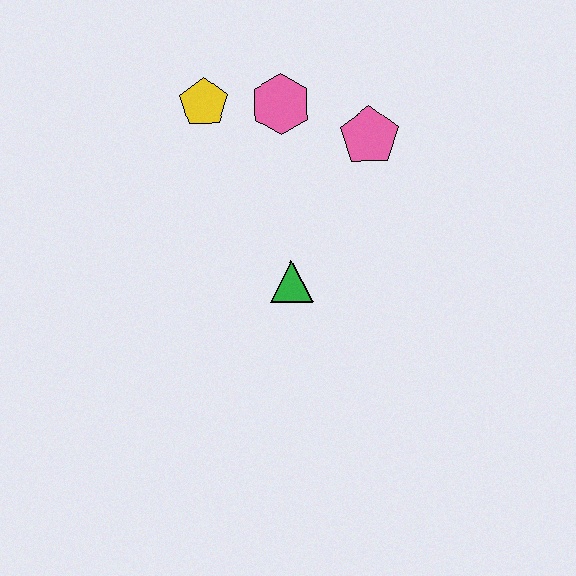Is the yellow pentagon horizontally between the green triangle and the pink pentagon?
No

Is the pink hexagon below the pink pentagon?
No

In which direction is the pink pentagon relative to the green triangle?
The pink pentagon is above the green triangle.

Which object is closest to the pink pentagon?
The pink hexagon is closest to the pink pentagon.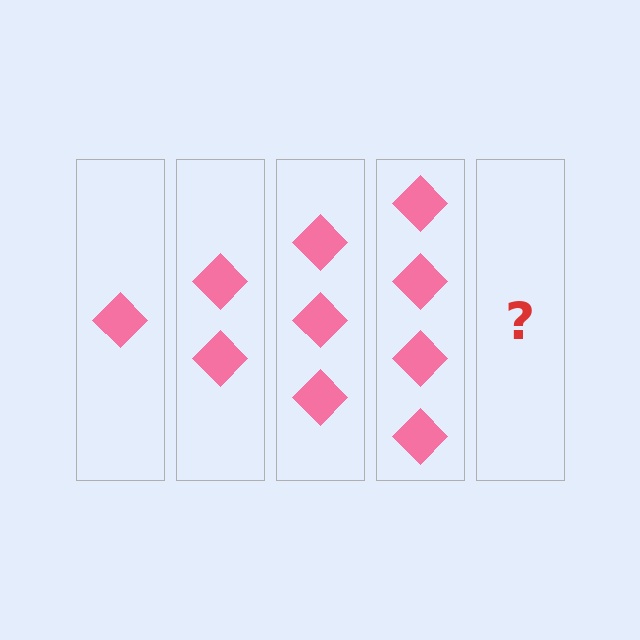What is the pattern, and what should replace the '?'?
The pattern is that each step adds one more diamond. The '?' should be 5 diamonds.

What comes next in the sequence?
The next element should be 5 diamonds.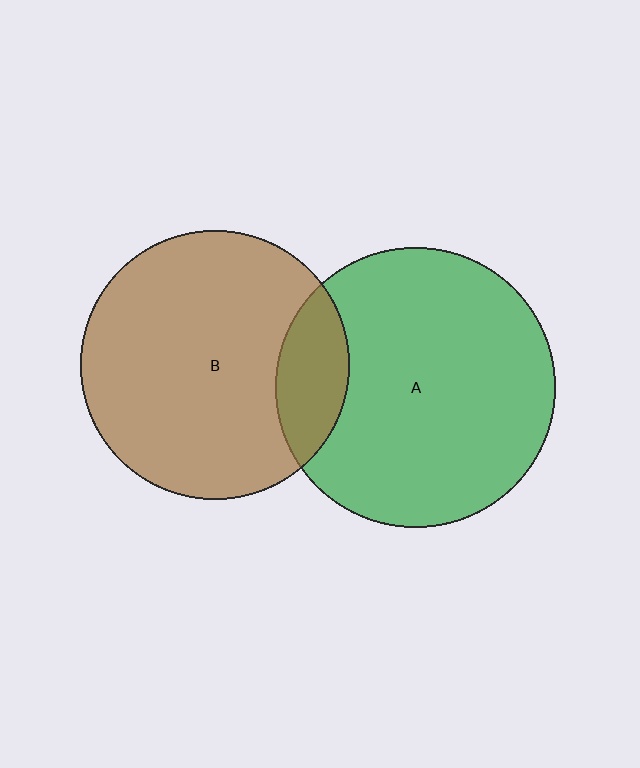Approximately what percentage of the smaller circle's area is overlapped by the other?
Approximately 15%.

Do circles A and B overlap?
Yes.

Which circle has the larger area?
Circle A (green).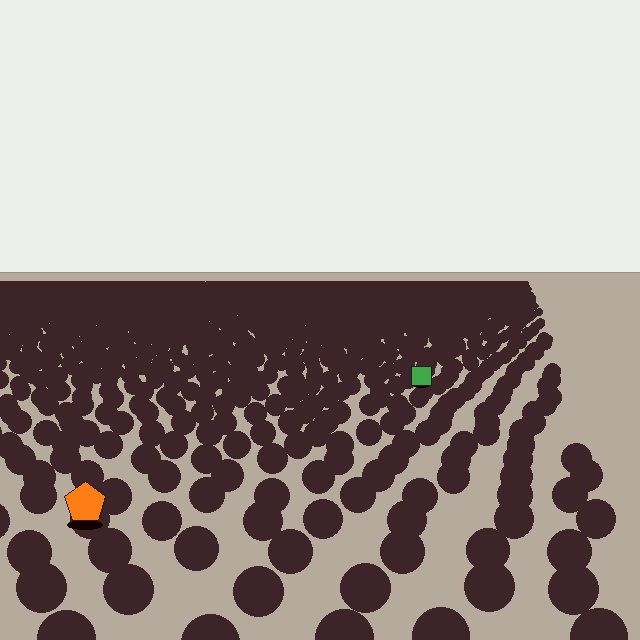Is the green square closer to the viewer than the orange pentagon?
No. The orange pentagon is closer — you can tell from the texture gradient: the ground texture is coarser near it.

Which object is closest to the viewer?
The orange pentagon is closest. The texture marks near it are larger and more spread out.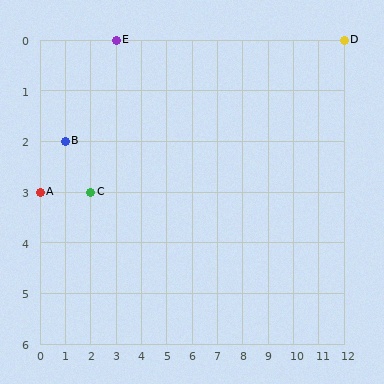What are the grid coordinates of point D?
Point D is at grid coordinates (12, 0).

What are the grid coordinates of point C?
Point C is at grid coordinates (2, 3).